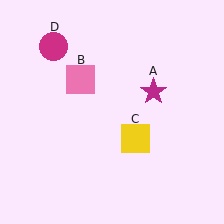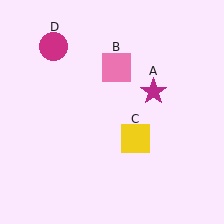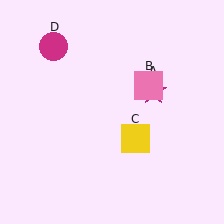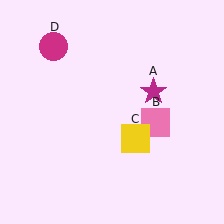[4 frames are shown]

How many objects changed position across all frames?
1 object changed position: pink square (object B).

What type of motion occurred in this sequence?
The pink square (object B) rotated clockwise around the center of the scene.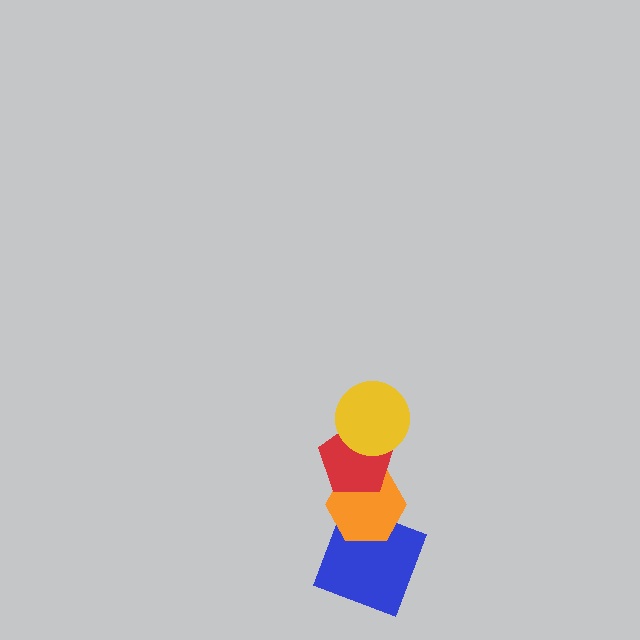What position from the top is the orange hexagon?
The orange hexagon is 3rd from the top.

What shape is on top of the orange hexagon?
The red pentagon is on top of the orange hexagon.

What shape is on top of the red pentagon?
The yellow circle is on top of the red pentagon.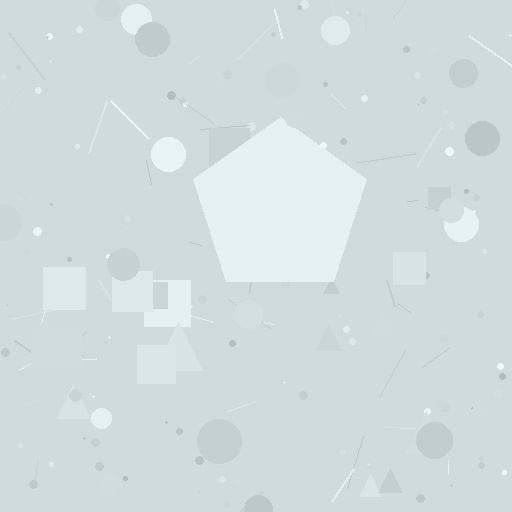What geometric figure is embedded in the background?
A pentagon is embedded in the background.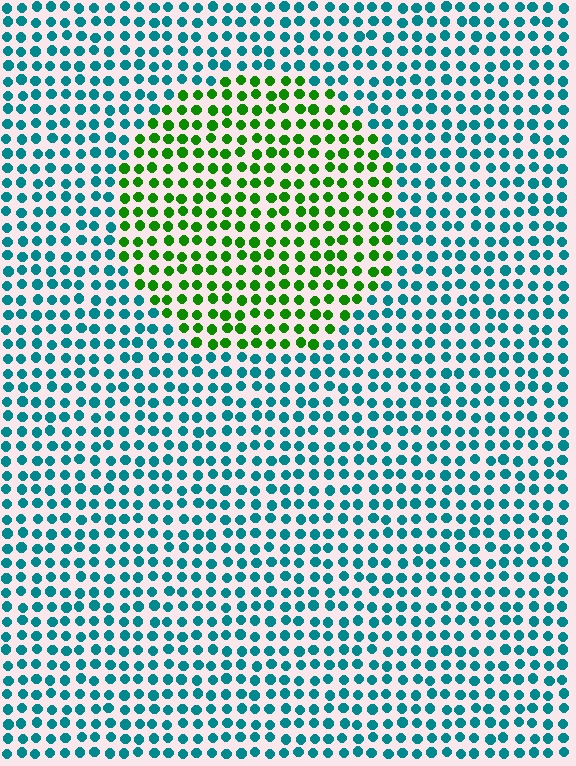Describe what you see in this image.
The image is filled with small teal elements in a uniform arrangement. A circle-shaped region is visible where the elements are tinted to a slightly different hue, forming a subtle color boundary.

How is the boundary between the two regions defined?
The boundary is defined purely by a slight shift in hue (about 66 degrees). Spacing, size, and orientation are identical on both sides.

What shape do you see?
I see a circle.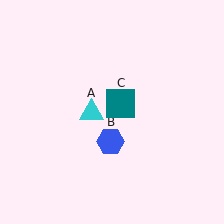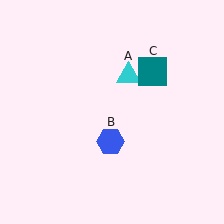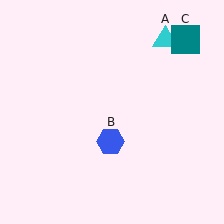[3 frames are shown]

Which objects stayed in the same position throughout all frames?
Blue hexagon (object B) remained stationary.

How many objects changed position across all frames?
2 objects changed position: cyan triangle (object A), teal square (object C).